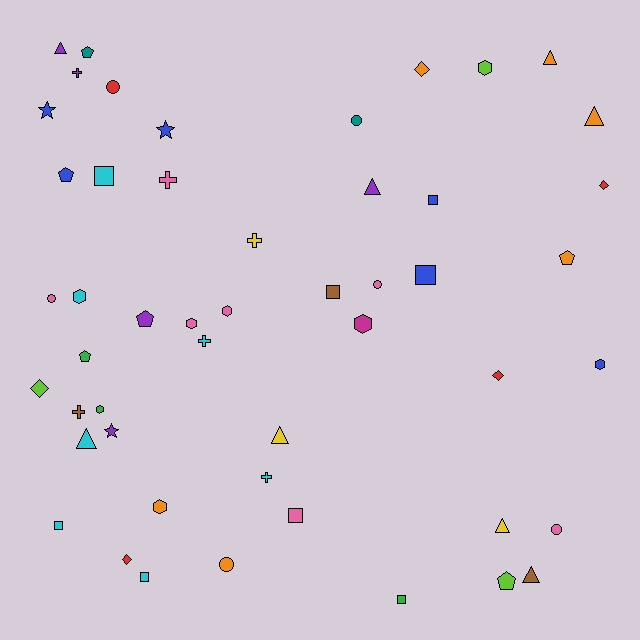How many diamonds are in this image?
There are 5 diamonds.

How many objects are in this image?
There are 50 objects.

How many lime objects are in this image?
There are 3 lime objects.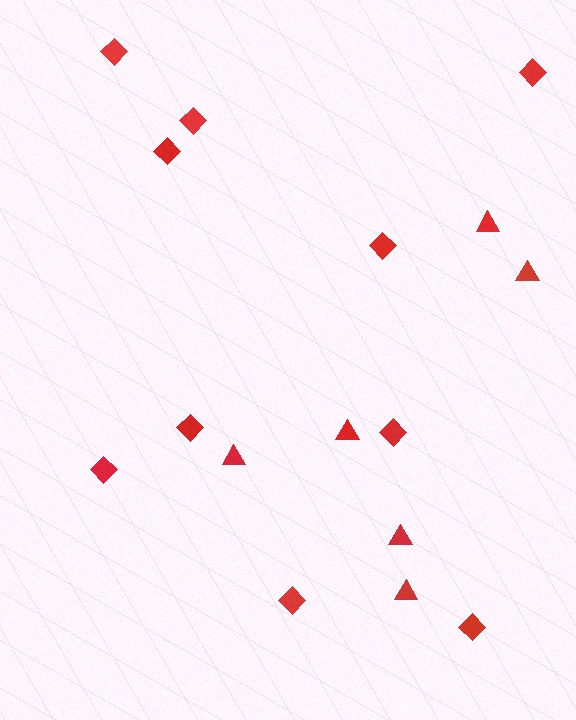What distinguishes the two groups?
There are 2 groups: one group of triangles (6) and one group of diamonds (10).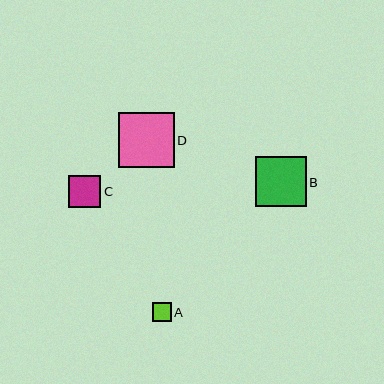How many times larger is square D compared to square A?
Square D is approximately 3.0 times the size of square A.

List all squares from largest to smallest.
From largest to smallest: D, B, C, A.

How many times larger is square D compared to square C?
Square D is approximately 1.7 times the size of square C.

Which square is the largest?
Square D is the largest with a size of approximately 55 pixels.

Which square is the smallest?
Square A is the smallest with a size of approximately 19 pixels.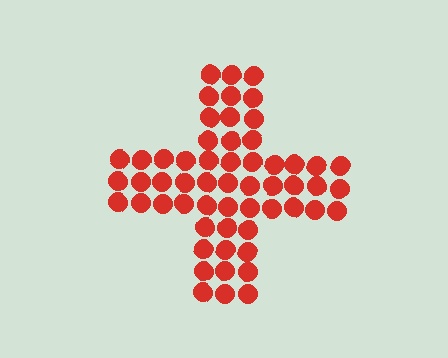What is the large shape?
The large shape is a cross.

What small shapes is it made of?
It is made of small circles.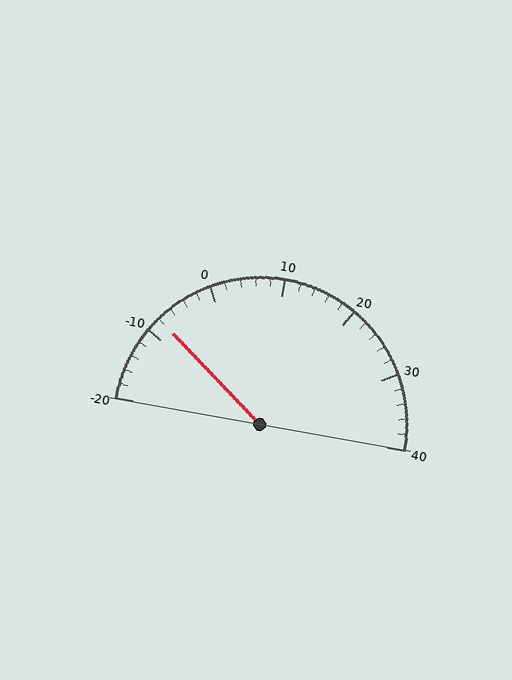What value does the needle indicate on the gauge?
The needle indicates approximately -8.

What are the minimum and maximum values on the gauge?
The gauge ranges from -20 to 40.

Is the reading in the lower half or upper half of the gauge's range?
The reading is in the lower half of the range (-20 to 40).